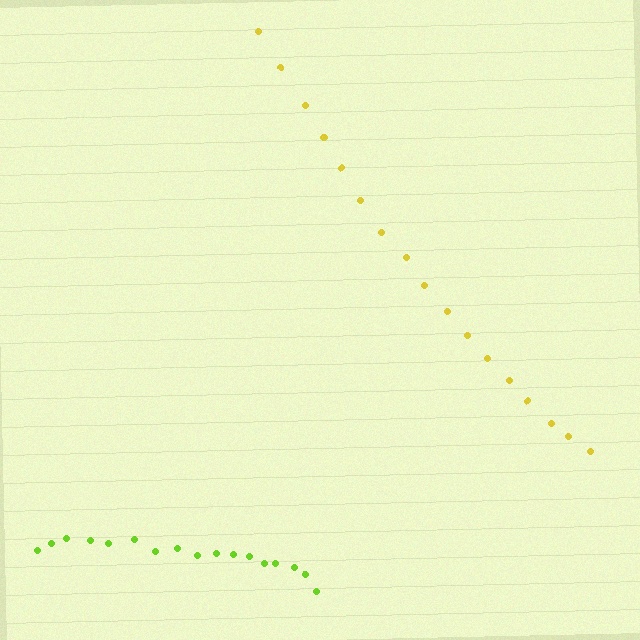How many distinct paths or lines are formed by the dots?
There are 2 distinct paths.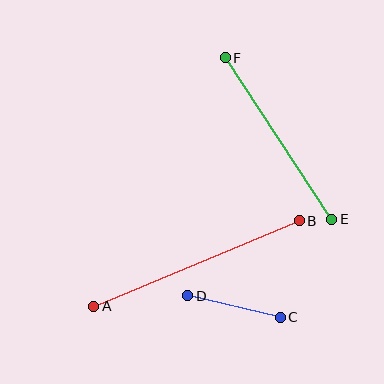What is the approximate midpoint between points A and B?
The midpoint is at approximately (197, 264) pixels.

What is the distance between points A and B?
The distance is approximately 223 pixels.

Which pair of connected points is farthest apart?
Points A and B are farthest apart.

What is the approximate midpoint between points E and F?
The midpoint is at approximately (278, 138) pixels.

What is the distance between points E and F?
The distance is approximately 193 pixels.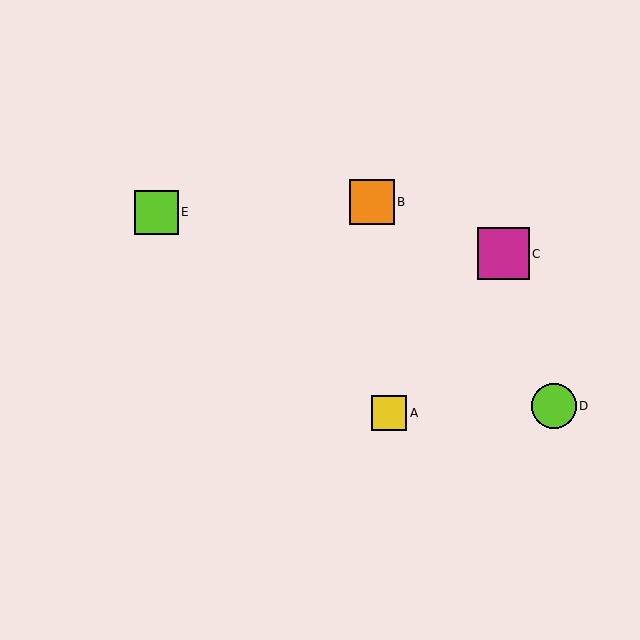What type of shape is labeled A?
Shape A is a yellow square.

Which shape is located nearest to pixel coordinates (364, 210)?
The orange square (labeled B) at (372, 202) is nearest to that location.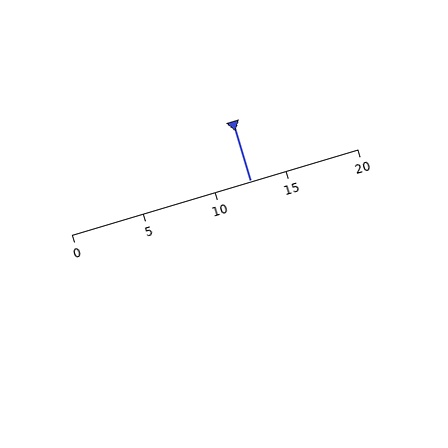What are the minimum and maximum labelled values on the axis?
The axis runs from 0 to 20.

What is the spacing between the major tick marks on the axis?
The major ticks are spaced 5 apart.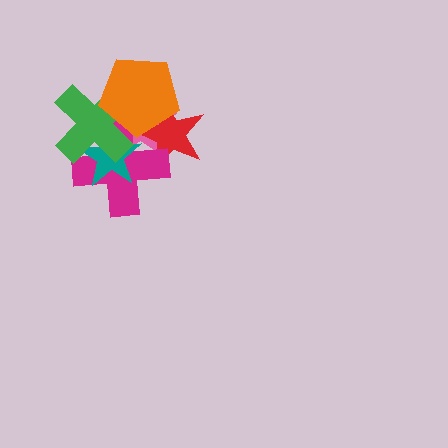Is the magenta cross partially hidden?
Yes, it is partially covered by another shape.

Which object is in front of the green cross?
The orange pentagon is in front of the green cross.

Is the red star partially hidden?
Yes, it is partially covered by another shape.